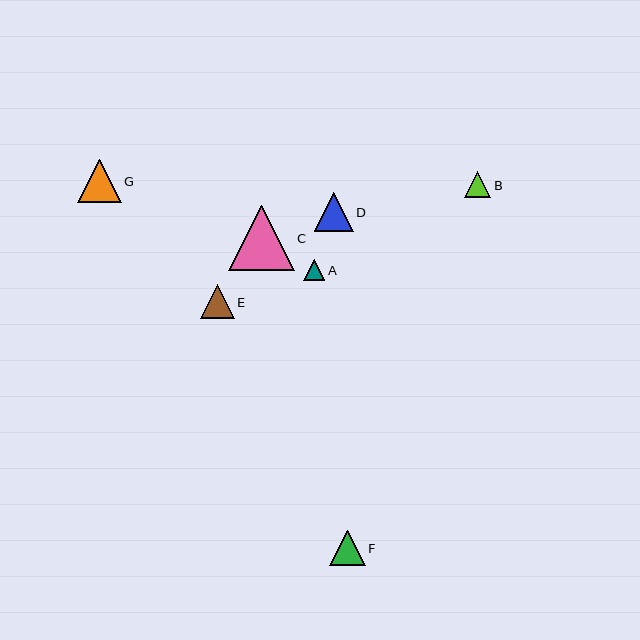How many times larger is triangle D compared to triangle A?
Triangle D is approximately 1.9 times the size of triangle A.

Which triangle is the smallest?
Triangle A is the smallest with a size of approximately 21 pixels.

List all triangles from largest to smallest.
From largest to smallest: C, G, D, F, E, B, A.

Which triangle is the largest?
Triangle C is the largest with a size of approximately 66 pixels.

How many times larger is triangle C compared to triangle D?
Triangle C is approximately 1.7 times the size of triangle D.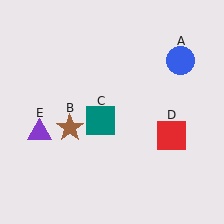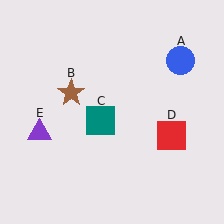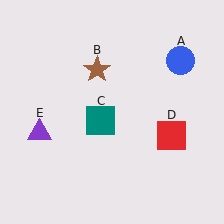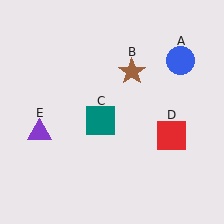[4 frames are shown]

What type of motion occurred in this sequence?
The brown star (object B) rotated clockwise around the center of the scene.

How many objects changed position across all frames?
1 object changed position: brown star (object B).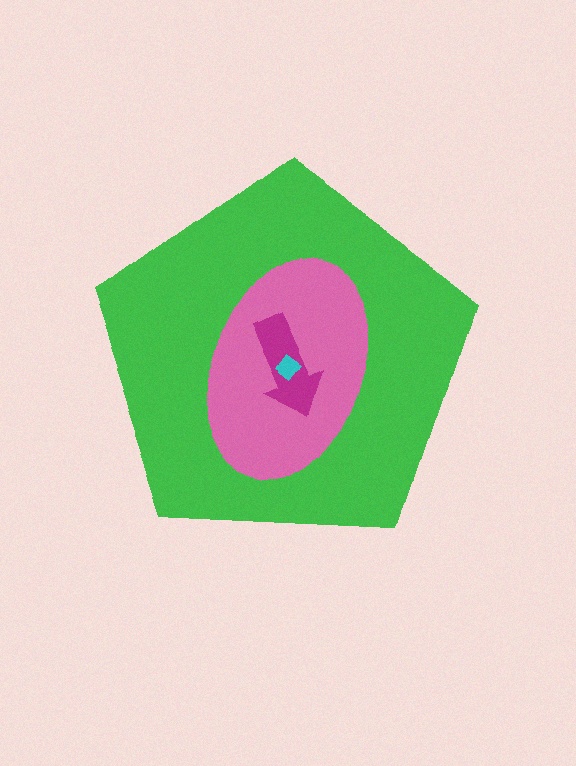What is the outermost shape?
The green pentagon.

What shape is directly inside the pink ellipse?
The magenta arrow.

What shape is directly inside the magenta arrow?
The cyan diamond.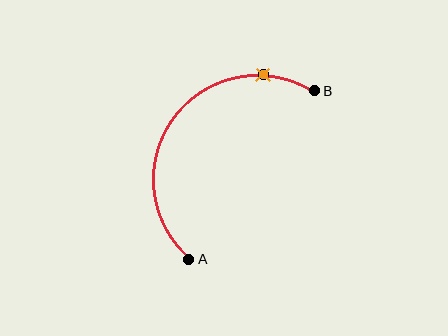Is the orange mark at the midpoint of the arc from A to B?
No. The orange mark lies on the arc but is closer to endpoint B. The arc midpoint would be at the point on the curve equidistant along the arc from both A and B.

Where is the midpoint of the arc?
The arc midpoint is the point on the curve farthest from the straight line joining A and B. It sits above and to the left of that line.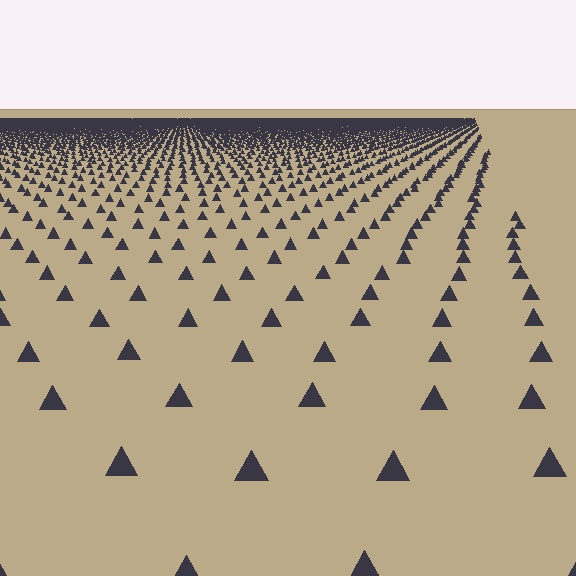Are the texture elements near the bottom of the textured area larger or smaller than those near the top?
Larger. Near the bottom, elements are closer to the viewer and appear at a bigger on-screen size.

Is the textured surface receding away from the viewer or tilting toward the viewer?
The surface is receding away from the viewer. Texture elements get smaller and denser toward the top.